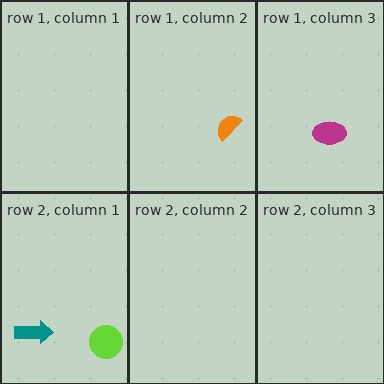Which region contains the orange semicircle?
The row 1, column 2 region.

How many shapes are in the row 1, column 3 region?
1.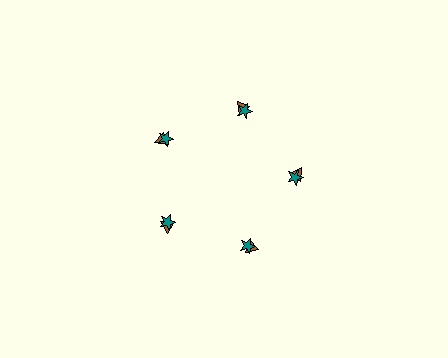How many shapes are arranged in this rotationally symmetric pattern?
There are 10 shapes, arranged in 5 groups of 2.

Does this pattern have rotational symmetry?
Yes, this pattern has 5-fold rotational symmetry. It looks the same after rotating 72 degrees around the center.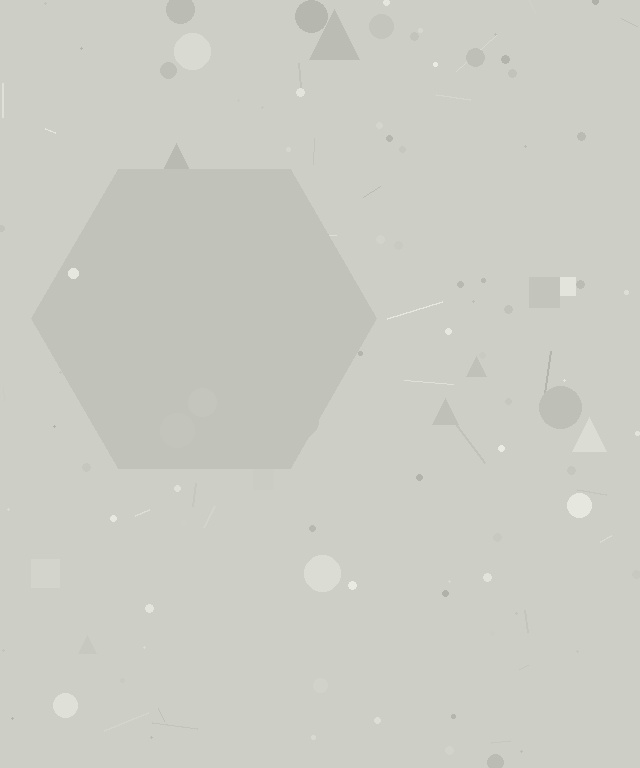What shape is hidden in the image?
A hexagon is hidden in the image.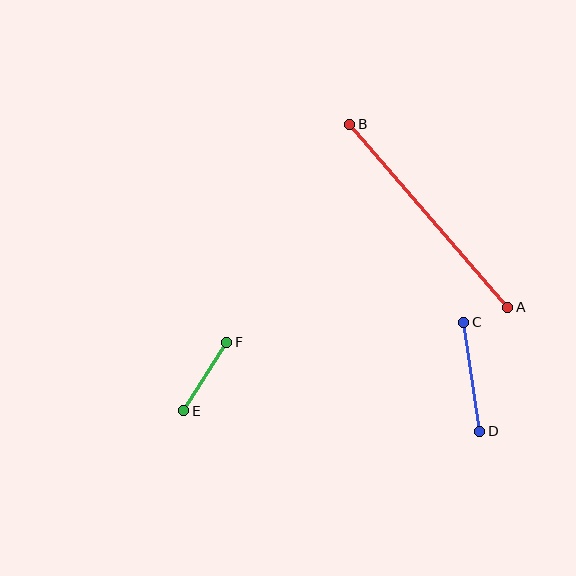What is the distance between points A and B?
The distance is approximately 242 pixels.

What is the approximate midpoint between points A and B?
The midpoint is at approximately (429, 216) pixels.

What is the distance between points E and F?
The distance is approximately 81 pixels.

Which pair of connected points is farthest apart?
Points A and B are farthest apart.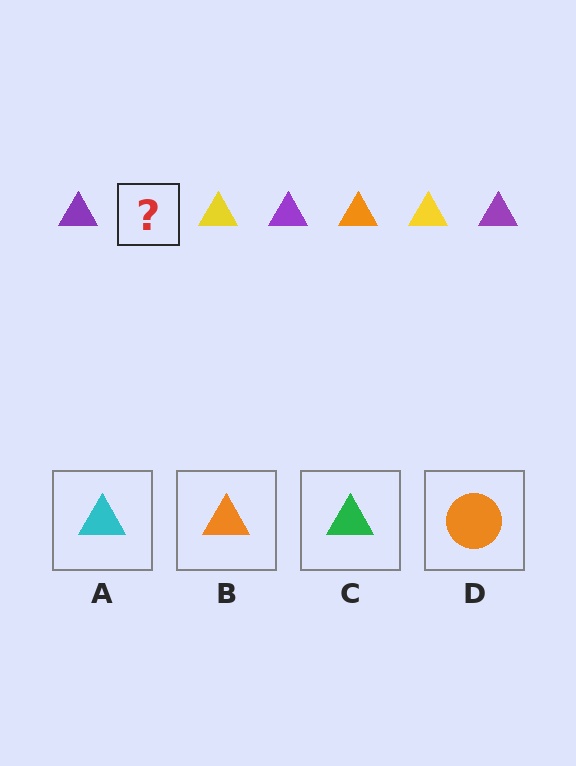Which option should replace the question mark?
Option B.